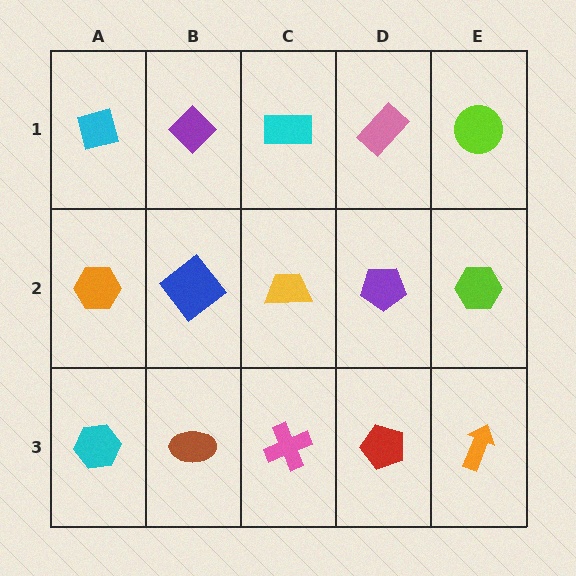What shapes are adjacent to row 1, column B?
A blue diamond (row 2, column B), a cyan square (row 1, column A), a cyan rectangle (row 1, column C).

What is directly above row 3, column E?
A lime hexagon.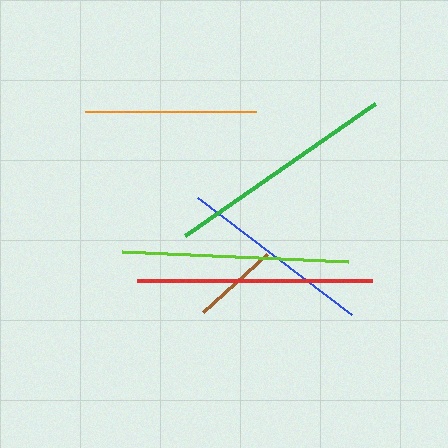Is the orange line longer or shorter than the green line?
The green line is longer than the orange line.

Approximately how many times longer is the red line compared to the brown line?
The red line is approximately 2.7 times the length of the brown line.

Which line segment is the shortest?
The brown line is the shortest at approximately 87 pixels.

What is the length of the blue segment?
The blue segment is approximately 194 pixels long.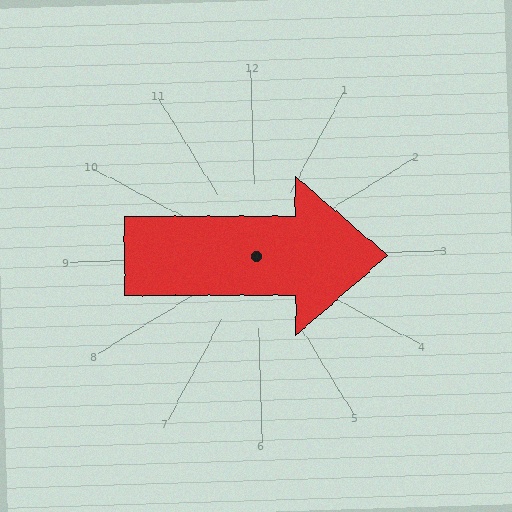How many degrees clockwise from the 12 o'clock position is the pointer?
Approximately 92 degrees.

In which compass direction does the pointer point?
East.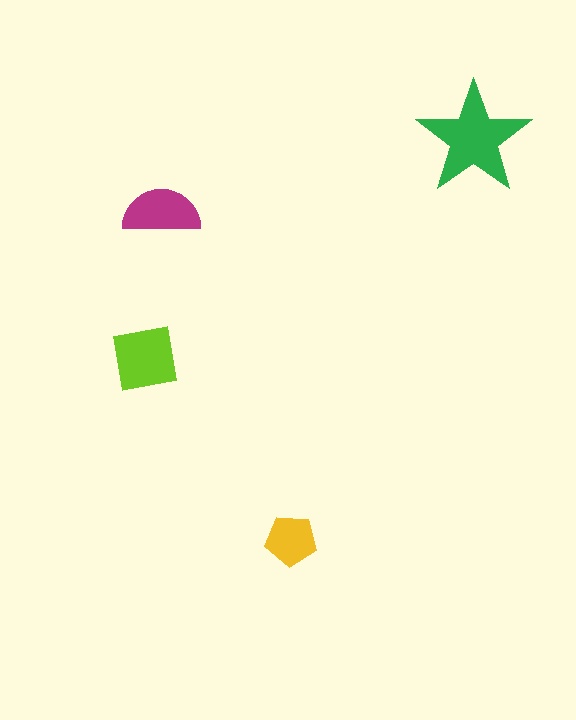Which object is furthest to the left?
The lime square is leftmost.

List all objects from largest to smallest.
The green star, the lime square, the magenta semicircle, the yellow pentagon.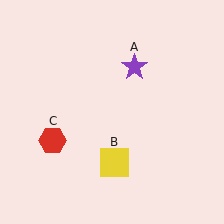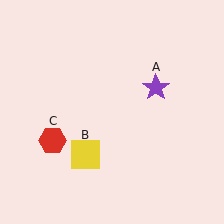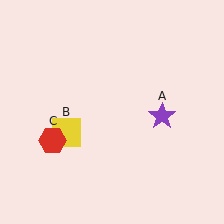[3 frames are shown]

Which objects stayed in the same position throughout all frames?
Red hexagon (object C) remained stationary.